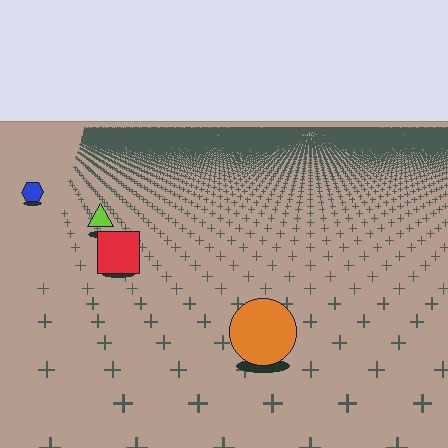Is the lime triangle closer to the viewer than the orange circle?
No. The orange circle is closer — you can tell from the texture gradient: the ground texture is coarser near it.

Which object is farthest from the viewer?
The blue hexagon is farthest from the viewer. It appears smaller and the ground texture around it is denser.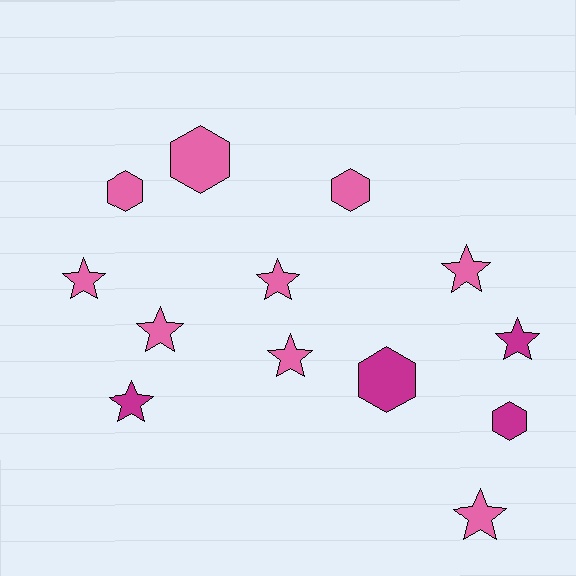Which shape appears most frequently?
Star, with 8 objects.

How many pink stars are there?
There are 6 pink stars.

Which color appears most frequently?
Pink, with 9 objects.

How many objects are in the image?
There are 13 objects.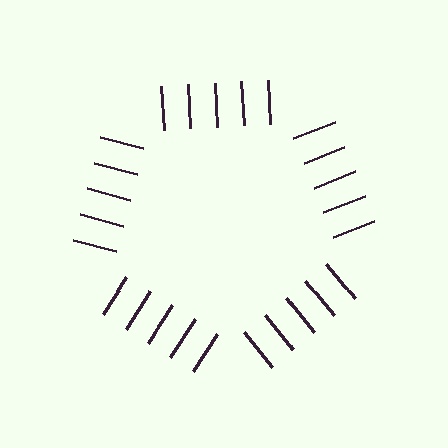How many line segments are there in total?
25 — 5 along each of the 5 edges.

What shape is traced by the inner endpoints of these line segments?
An illusory pentagon — the line segments terminate on its edges but no continuous stroke is drawn.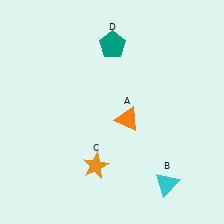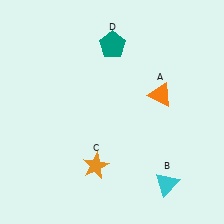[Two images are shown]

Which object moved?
The orange triangle (A) moved right.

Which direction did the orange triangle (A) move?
The orange triangle (A) moved right.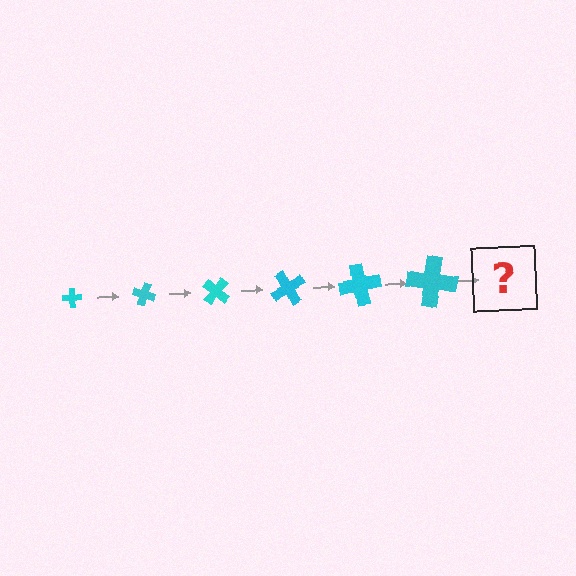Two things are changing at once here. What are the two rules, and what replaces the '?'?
The two rules are that the cross grows larger each step and it rotates 20 degrees each step. The '?' should be a cross, larger than the previous one and rotated 120 degrees from the start.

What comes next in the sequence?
The next element should be a cross, larger than the previous one and rotated 120 degrees from the start.